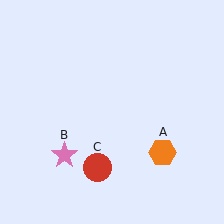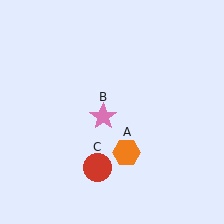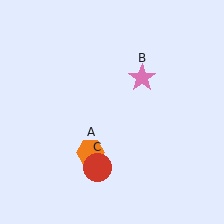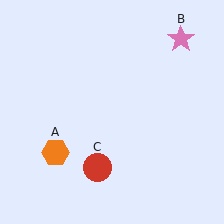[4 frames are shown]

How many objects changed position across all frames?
2 objects changed position: orange hexagon (object A), pink star (object B).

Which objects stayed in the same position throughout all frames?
Red circle (object C) remained stationary.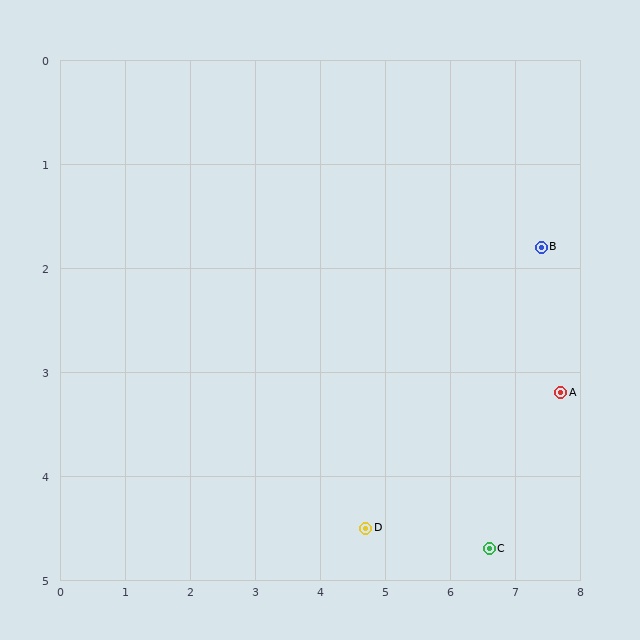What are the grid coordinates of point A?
Point A is at approximately (7.7, 3.2).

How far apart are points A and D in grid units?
Points A and D are about 3.3 grid units apart.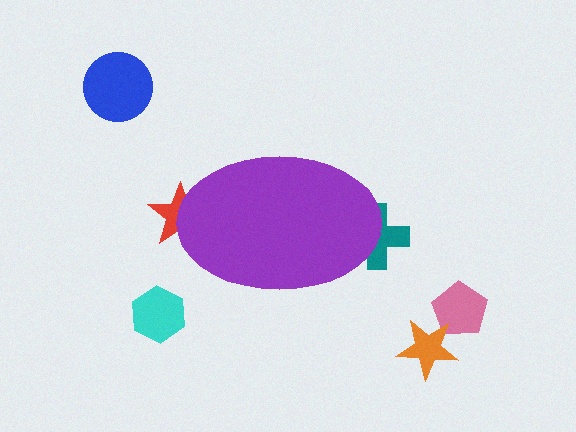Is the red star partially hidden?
Yes, the red star is partially hidden behind the purple ellipse.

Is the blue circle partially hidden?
No, the blue circle is fully visible.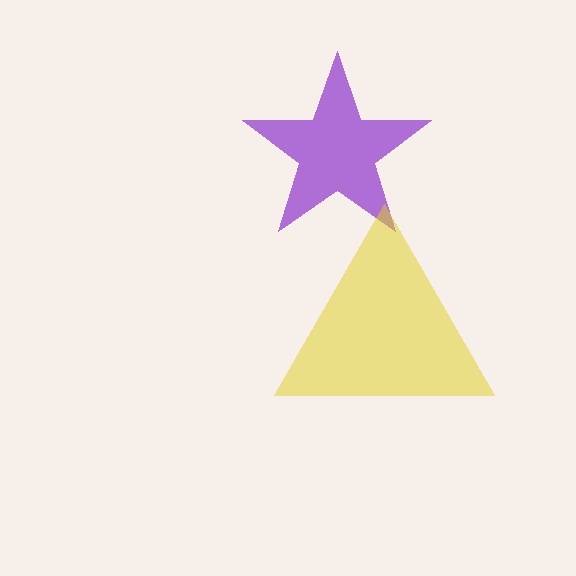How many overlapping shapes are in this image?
There are 2 overlapping shapes in the image.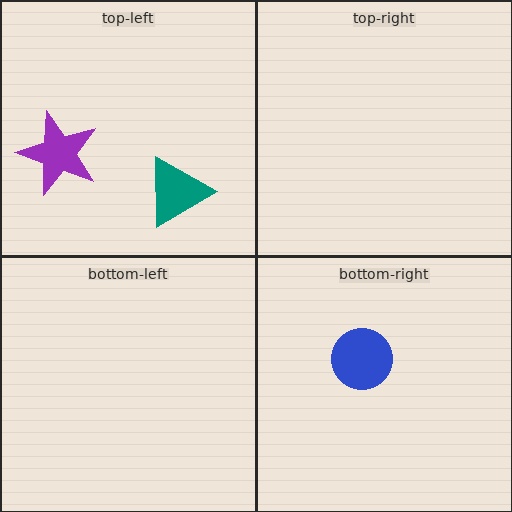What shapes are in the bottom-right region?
The blue circle.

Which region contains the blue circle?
The bottom-right region.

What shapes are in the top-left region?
The purple star, the teal triangle.